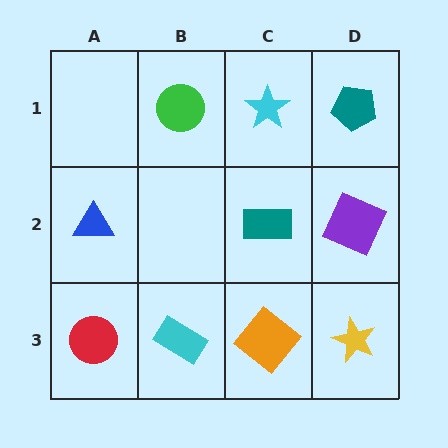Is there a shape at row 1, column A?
No, that cell is empty.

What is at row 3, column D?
A yellow star.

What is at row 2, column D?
A purple square.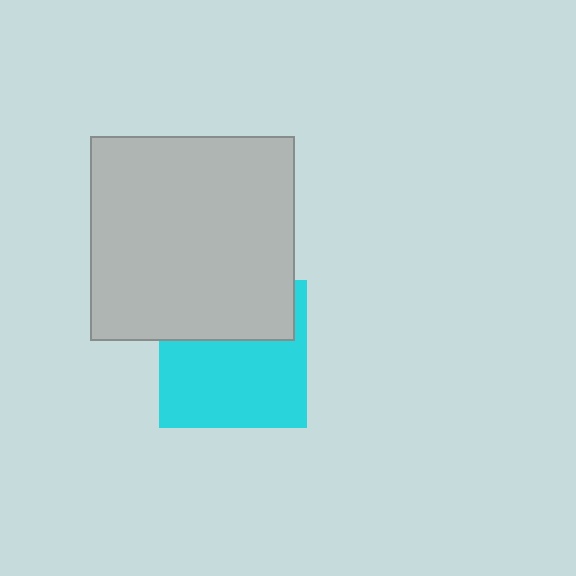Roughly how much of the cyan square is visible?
About half of it is visible (roughly 62%).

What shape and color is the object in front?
The object in front is a light gray square.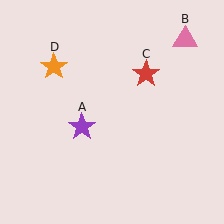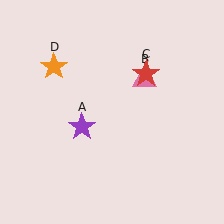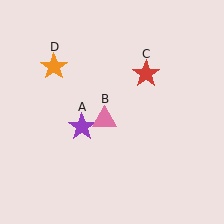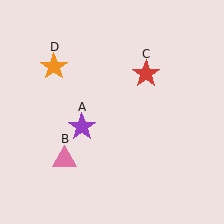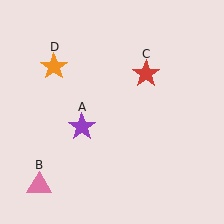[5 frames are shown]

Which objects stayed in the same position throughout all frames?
Purple star (object A) and red star (object C) and orange star (object D) remained stationary.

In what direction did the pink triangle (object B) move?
The pink triangle (object B) moved down and to the left.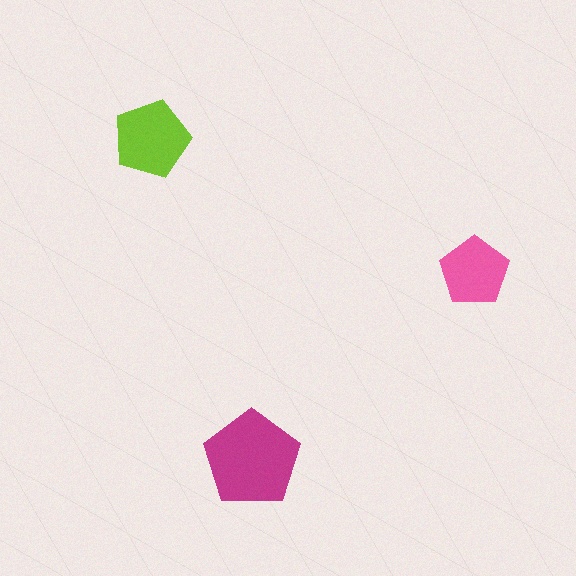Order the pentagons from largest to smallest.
the magenta one, the lime one, the pink one.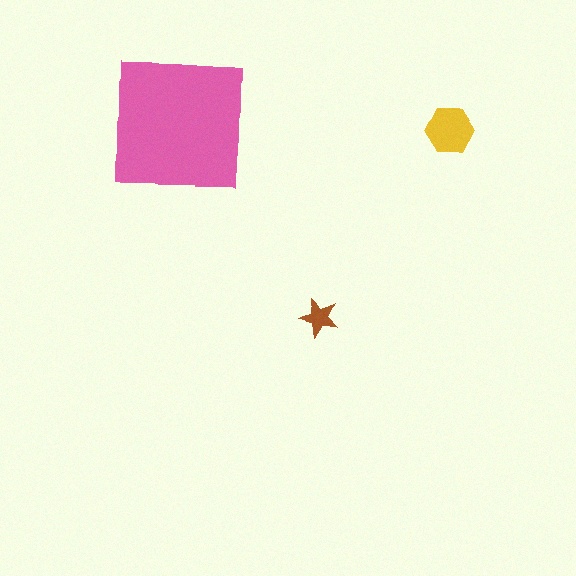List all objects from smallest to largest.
The brown star, the yellow hexagon, the pink square.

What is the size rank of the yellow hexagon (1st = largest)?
2nd.